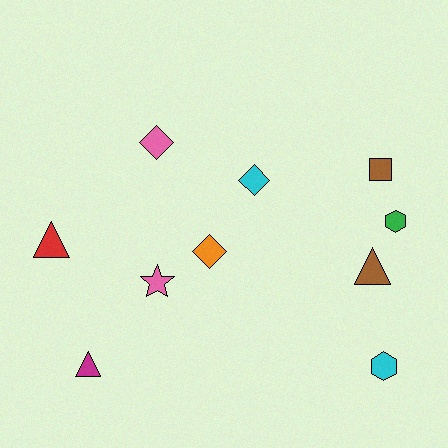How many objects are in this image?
There are 10 objects.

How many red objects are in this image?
There is 1 red object.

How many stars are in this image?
There is 1 star.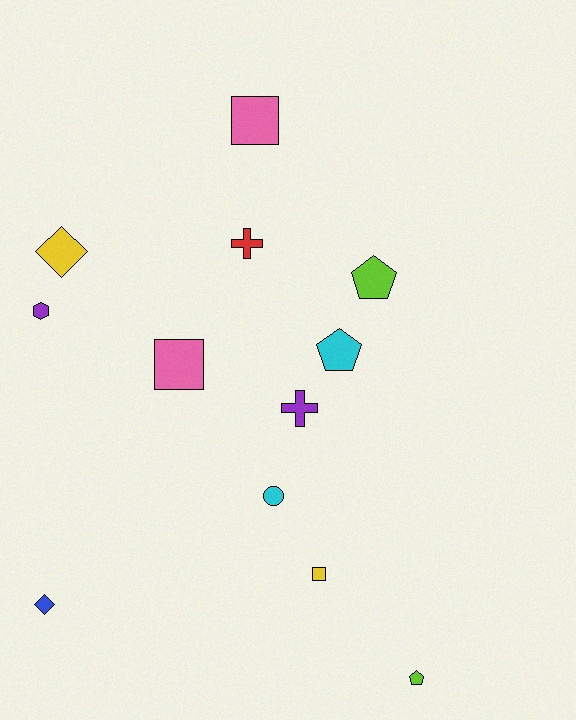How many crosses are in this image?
There are 2 crosses.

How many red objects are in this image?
There is 1 red object.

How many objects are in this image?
There are 12 objects.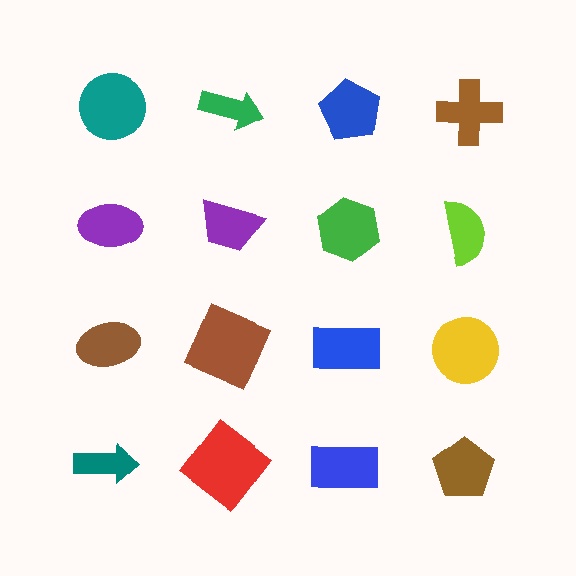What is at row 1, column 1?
A teal circle.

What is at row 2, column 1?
A purple ellipse.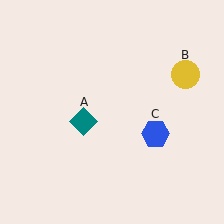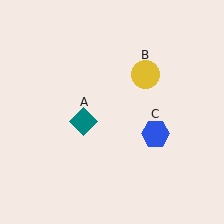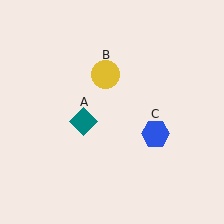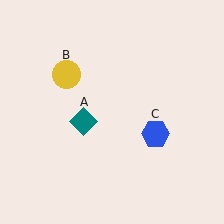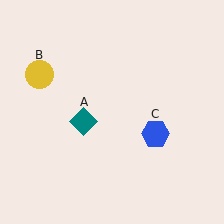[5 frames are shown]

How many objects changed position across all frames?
1 object changed position: yellow circle (object B).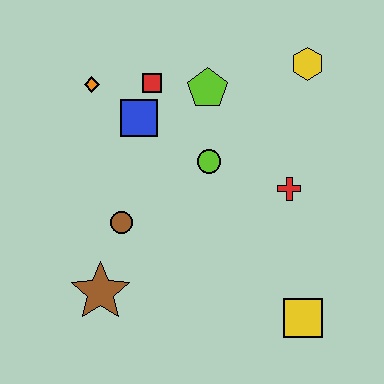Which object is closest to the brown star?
The brown circle is closest to the brown star.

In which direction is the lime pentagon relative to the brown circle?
The lime pentagon is above the brown circle.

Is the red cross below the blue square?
Yes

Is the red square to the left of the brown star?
No